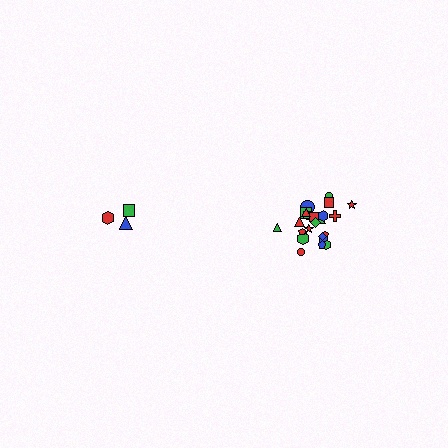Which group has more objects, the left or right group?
The right group.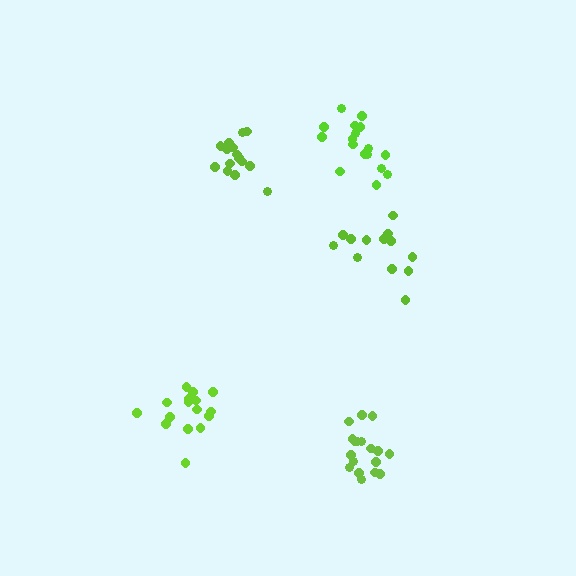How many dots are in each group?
Group 1: 15 dots, Group 2: 17 dots, Group 3: 16 dots, Group 4: 13 dots, Group 5: 18 dots (79 total).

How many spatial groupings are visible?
There are 5 spatial groupings.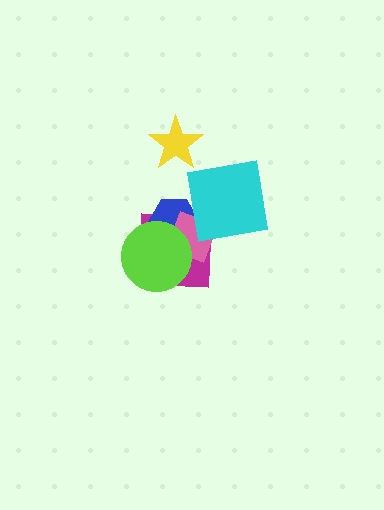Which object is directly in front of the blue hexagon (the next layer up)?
The pink diamond is directly in front of the blue hexagon.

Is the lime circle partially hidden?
No, no other shape covers it.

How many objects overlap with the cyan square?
3 objects overlap with the cyan square.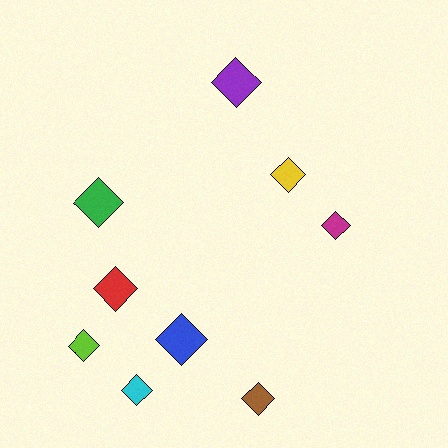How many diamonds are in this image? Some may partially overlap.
There are 9 diamonds.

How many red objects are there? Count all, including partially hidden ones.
There is 1 red object.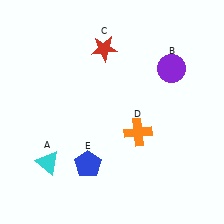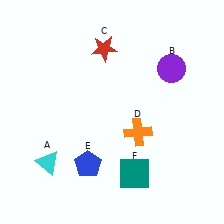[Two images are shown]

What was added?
A teal square (F) was added in Image 2.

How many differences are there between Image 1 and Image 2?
There is 1 difference between the two images.